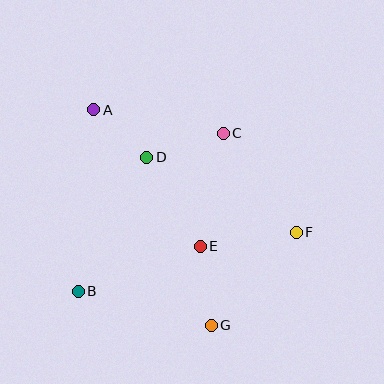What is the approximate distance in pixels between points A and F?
The distance between A and F is approximately 237 pixels.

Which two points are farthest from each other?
Points A and G are farthest from each other.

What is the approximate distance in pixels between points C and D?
The distance between C and D is approximately 80 pixels.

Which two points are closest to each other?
Points A and D are closest to each other.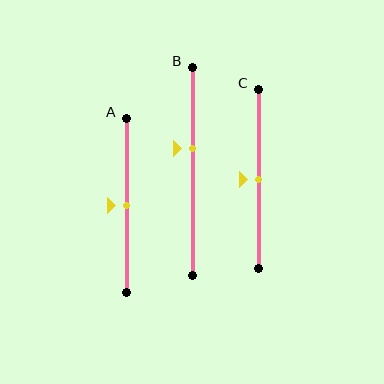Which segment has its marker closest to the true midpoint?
Segment A has its marker closest to the true midpoint.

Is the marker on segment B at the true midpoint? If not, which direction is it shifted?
No, the marker on segment B is shifted upward by about 11% of the segment length.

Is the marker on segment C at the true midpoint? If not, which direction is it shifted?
Yes, the marker on segment C is at the true midpoint.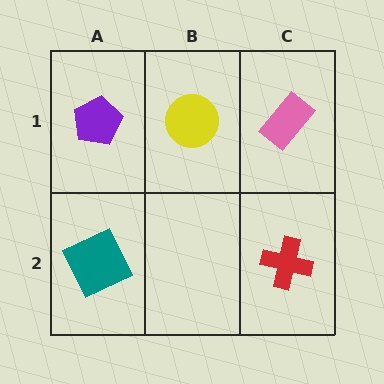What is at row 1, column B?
A yellow circle.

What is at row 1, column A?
A purple pentagon.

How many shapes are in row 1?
3 shapes.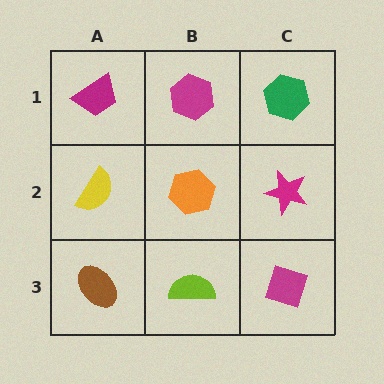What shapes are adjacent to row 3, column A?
A yellow semicircle (row 2, column A), a lime semicircle (row 3, column B).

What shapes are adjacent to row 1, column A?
A yellow semicircle (row 2, column A), a magenta hexagon (row 1, column B).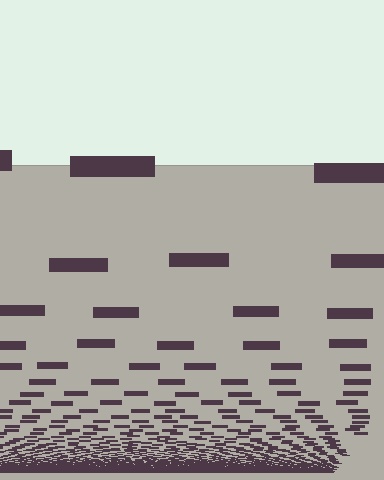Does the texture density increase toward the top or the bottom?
Density increases toward the bottom.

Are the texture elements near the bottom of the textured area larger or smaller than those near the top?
Smaller. The gradient is inverted — elements near the bottom are smaller and denser.